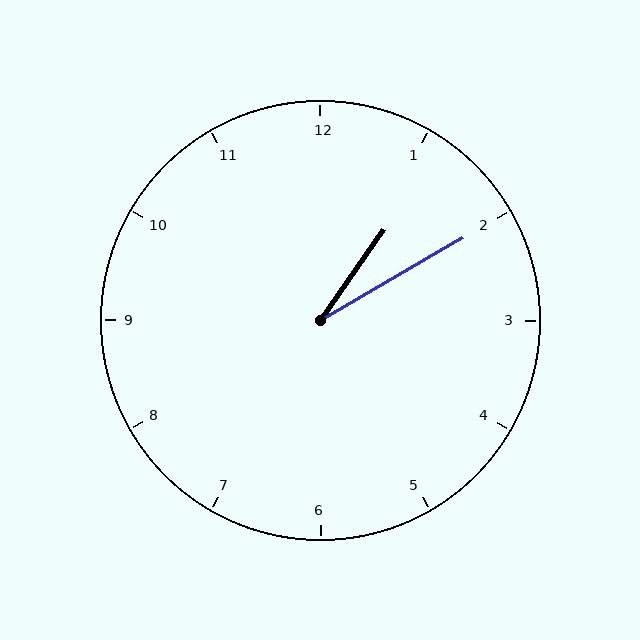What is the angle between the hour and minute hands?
Approximately 25 degrees.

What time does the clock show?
1:10.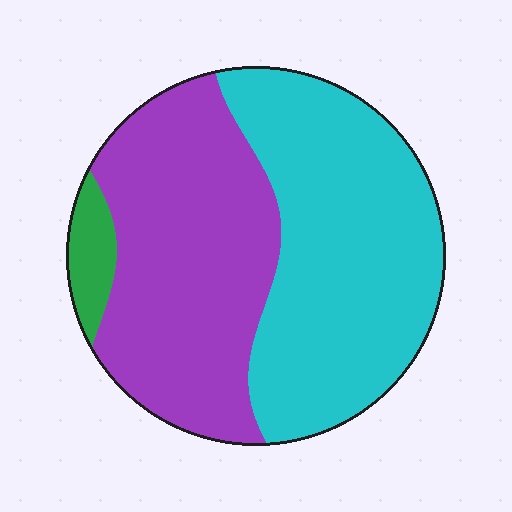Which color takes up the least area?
Green, at roughly 5%.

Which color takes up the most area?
Cyan, at roughly 50%.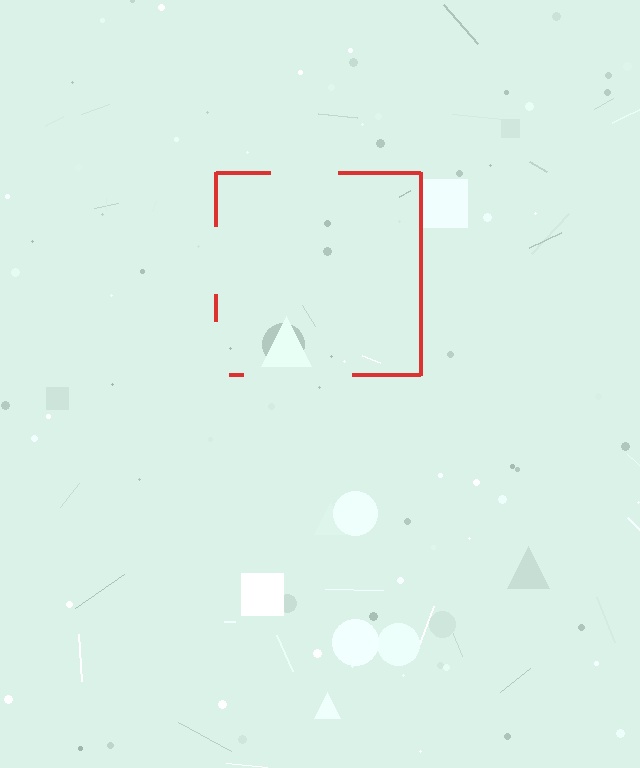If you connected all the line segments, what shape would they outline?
They would outline a square.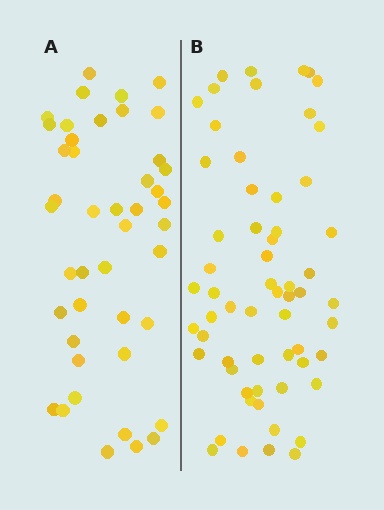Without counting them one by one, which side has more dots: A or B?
Region B (the right region) has more dots.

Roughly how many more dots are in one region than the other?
Region B has approximately 15 more dots than region A.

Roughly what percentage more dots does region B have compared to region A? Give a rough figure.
About 35% more.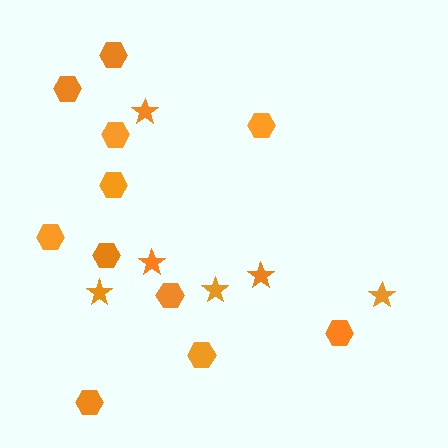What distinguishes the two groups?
There are 2 groups: one group of hexagons (11) and one group of stars (6).